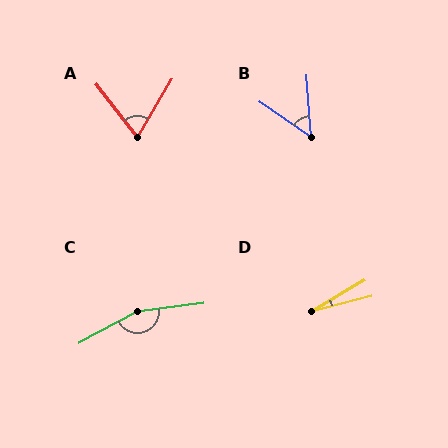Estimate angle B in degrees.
Approximately 51 degrees.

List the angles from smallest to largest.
D (17°), B (51°), A (68°), C (158°).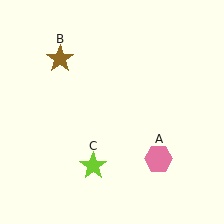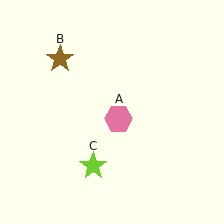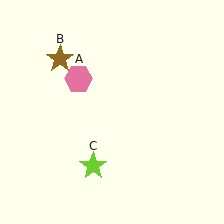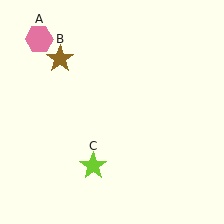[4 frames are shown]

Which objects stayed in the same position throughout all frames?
Brown star (object B) and lime star (object C) remained stationary.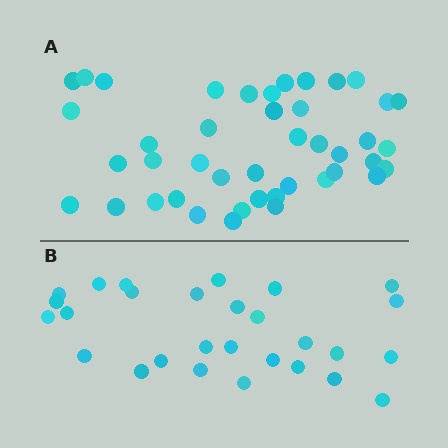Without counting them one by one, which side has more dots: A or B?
Region A (the top region) has more dots.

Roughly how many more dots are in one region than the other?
Region A has approximately 15 more dots than region B.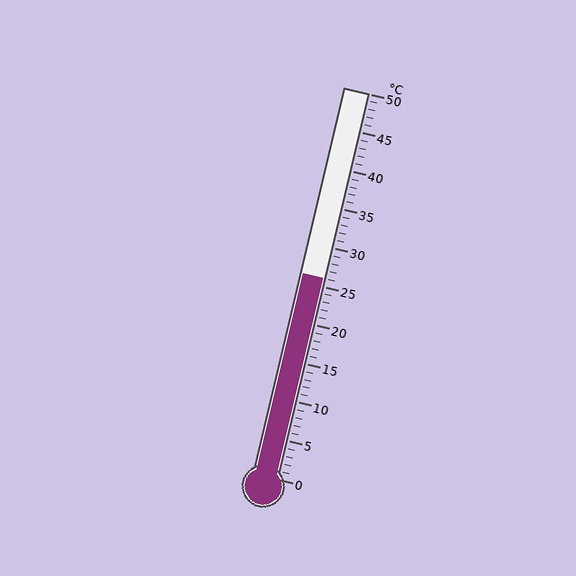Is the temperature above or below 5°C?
The temperature is above 5°C.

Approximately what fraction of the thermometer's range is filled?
The thermometer is filled to approximately 50% of its range.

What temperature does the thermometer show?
The thermometer shows approximately 26°C.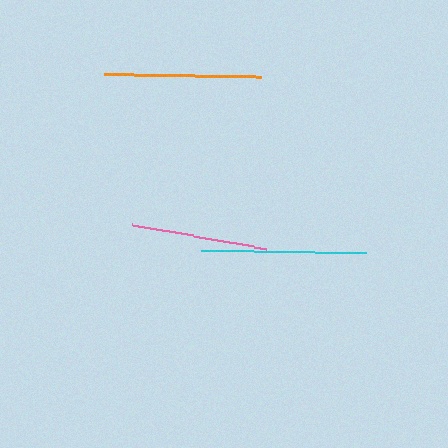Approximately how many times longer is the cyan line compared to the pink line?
The cyan line is approximately 1.2 times the length of the pink line.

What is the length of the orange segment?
The orange segment is approximately 157 pixels long.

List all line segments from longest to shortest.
From longest to shortest: cyan, orange, pink.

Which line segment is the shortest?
The pink line is the shortest at approximately 136 pixels.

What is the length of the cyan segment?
The cyan segment is approximately 165 pixels long.